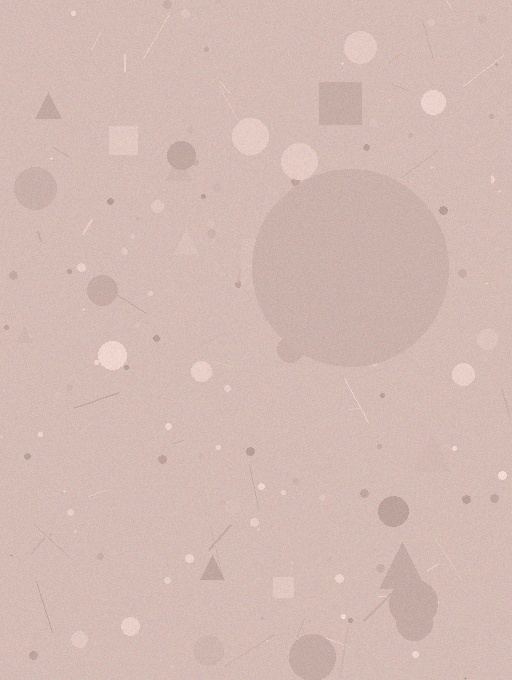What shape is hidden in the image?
A circle is hidden in the image.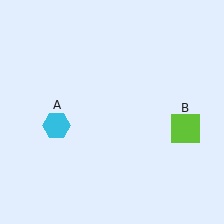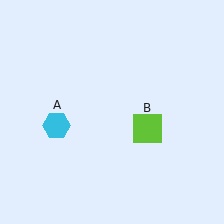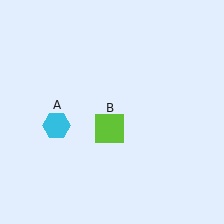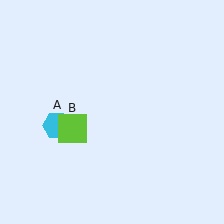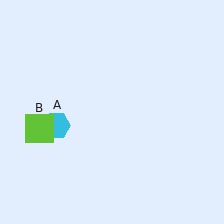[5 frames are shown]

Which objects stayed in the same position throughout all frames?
Cyan hexagon (object A) remained stationary.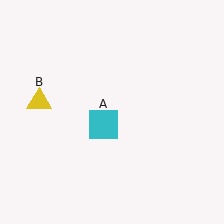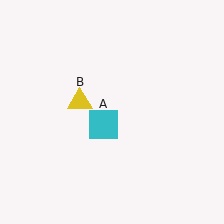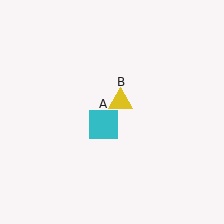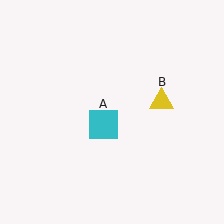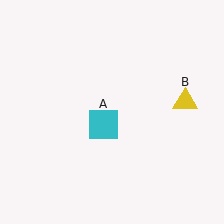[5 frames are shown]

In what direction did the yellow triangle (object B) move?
The yellow triangle (object B) moved right.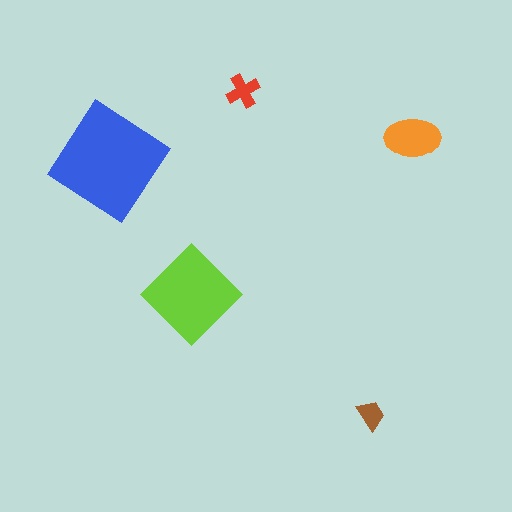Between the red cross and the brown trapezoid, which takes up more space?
The red cross.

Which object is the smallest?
The brown trapezoid.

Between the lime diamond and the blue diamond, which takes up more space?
The blue diamond.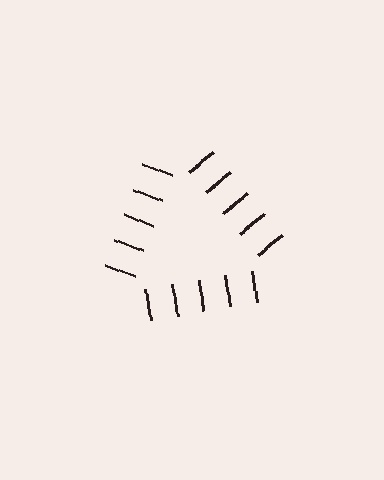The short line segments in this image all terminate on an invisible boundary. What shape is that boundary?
An illusory triangle — the line segments terminate on its edges but no continuous stroke is drawn.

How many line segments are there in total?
15 — 5 along each of the 3 edges.